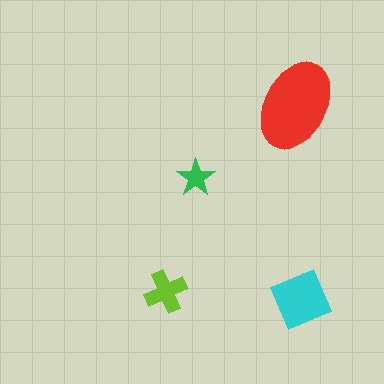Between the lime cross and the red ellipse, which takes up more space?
The red ellipse.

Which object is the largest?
The red ellipse.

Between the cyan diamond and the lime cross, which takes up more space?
The cyan diamond.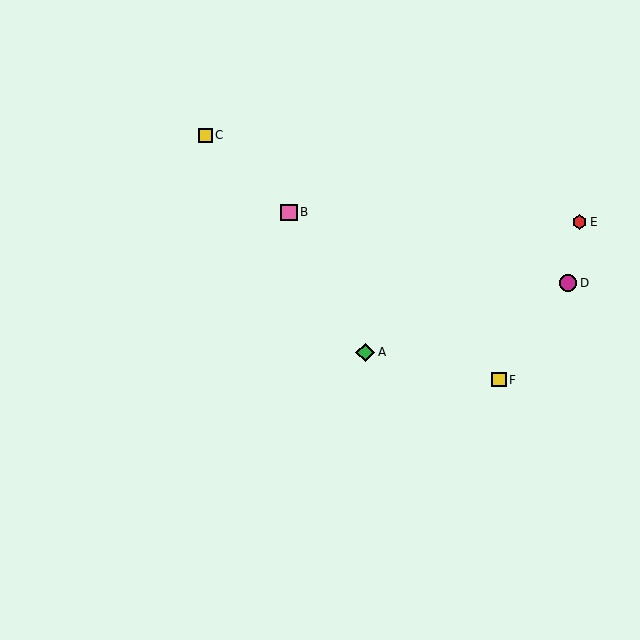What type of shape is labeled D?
Shape D is a magenta circle.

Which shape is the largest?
The green diamond (labeled A) is the largest.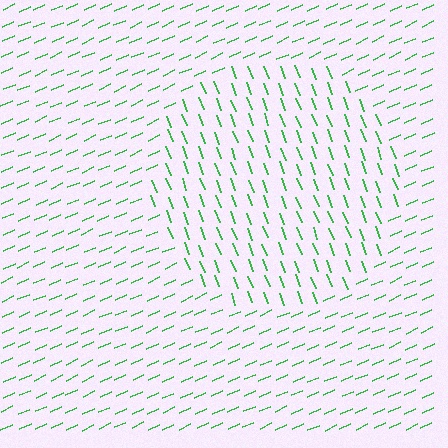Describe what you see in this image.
The image is filled with small green line segments. A circle region in the image has lines oriented differently from the surrounding lines, creating a visible texture boundary.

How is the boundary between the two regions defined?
The boundary is defined purely by a change in line orientation (approximately 86 degrees difference). All lines are the same color and thickness.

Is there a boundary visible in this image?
Yes, there is a texture boundary formed by a change in line orientation.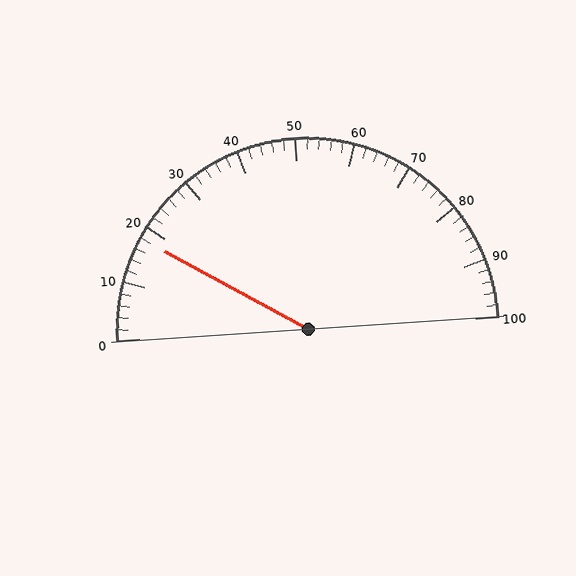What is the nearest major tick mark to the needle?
The nearest major tick mark is 20.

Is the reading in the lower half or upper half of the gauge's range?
The reading is in the lower half of the range (0 to 100).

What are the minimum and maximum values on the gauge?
The gauge ranges from 0 to 100.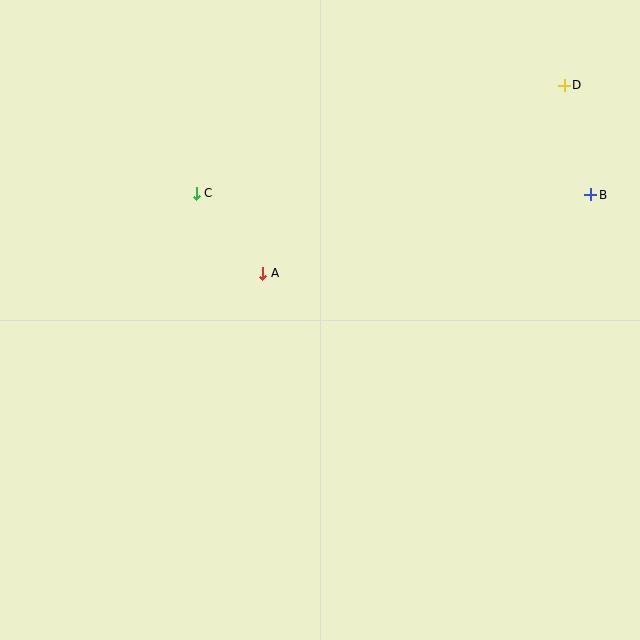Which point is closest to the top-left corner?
Point C is closest to the top-left corner.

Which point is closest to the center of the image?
Point A at (263, 273) is closest to the center.